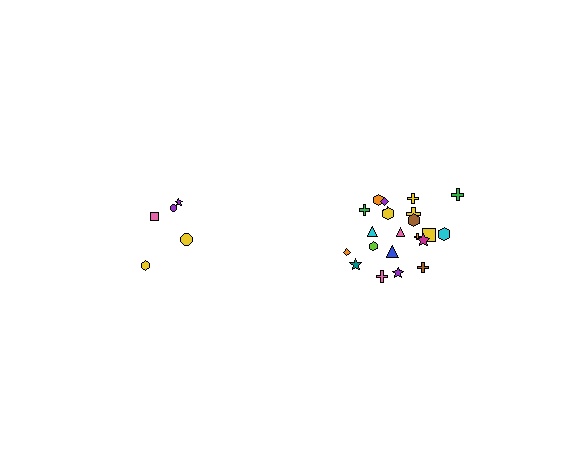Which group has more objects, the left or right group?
The right group.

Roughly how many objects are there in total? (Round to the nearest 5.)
Roughly 25 objects in total.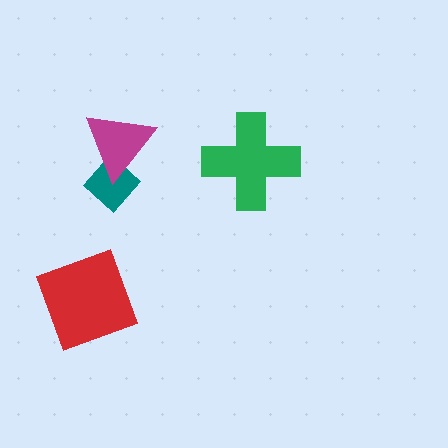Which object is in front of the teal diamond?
The magenta triangle is in front of the teal diamond.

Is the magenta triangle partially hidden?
No, no other shape covers it.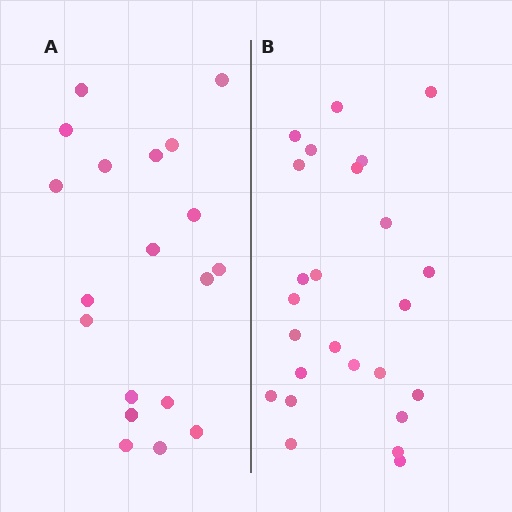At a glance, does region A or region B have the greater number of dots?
Region B (the right region) has more dots.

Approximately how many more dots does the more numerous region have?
Region B has about 6 more dots than region A.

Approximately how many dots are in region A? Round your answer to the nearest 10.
About 20 dots. (The exact count is 19, which rounds to 20.)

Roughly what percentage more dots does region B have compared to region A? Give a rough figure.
About 30% more.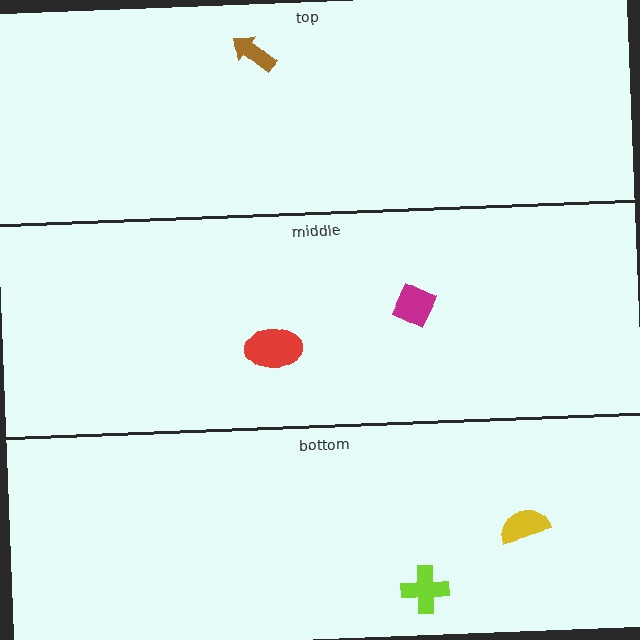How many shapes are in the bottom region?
2.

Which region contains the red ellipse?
The middle region.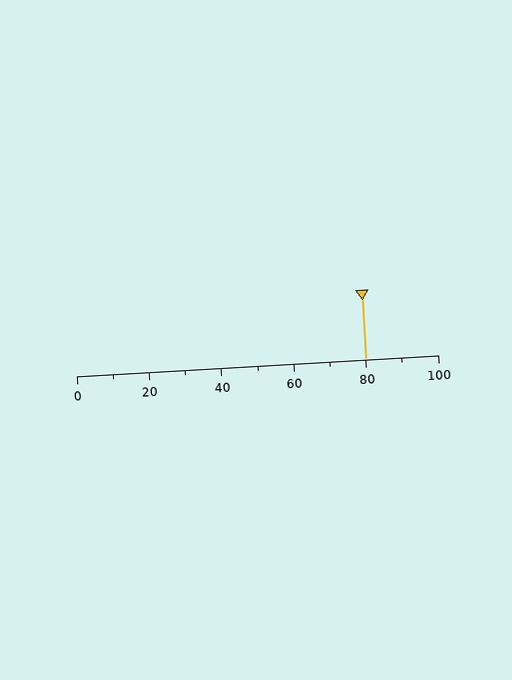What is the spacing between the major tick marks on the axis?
The major ticks are spaced 20 apart.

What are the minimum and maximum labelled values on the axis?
The axis runs from 0 to 100.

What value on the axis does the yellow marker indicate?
The marker indicates approximately 80.